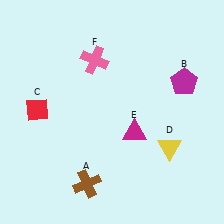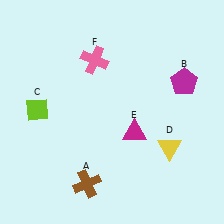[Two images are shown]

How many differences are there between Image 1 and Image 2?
There is 1 difference between the two images.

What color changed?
The diamond (C) changed from red in Image 1 to lime in Image 2.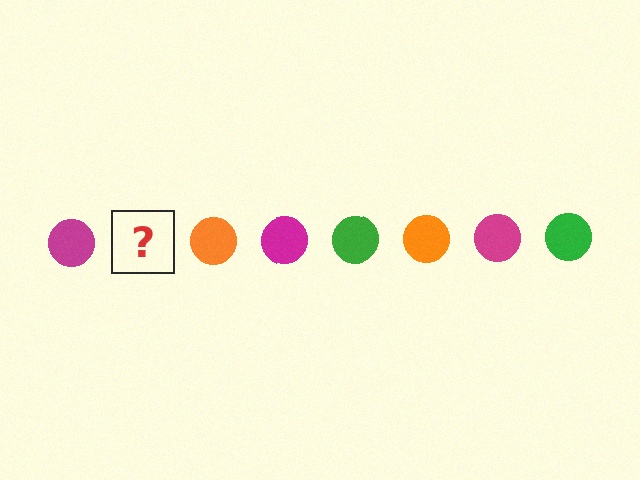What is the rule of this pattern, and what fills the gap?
The rule is that the pattern cycles through magenta, green, orange circles. The gap should be filled with a green circle.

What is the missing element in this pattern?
The missing element is a green circle.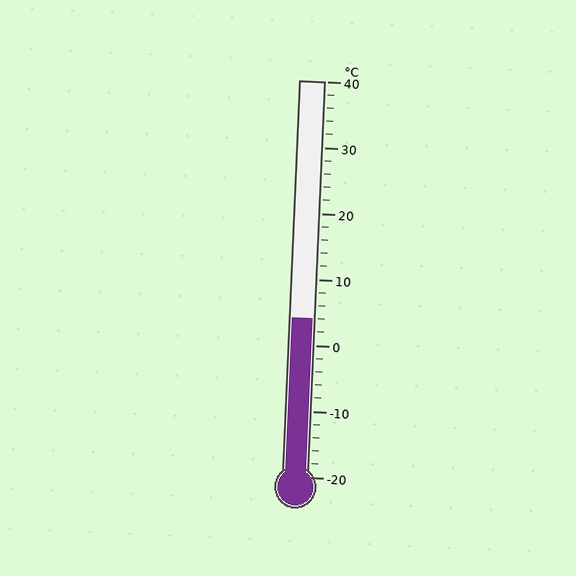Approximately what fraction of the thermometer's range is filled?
The thermometer is filled to approximately 40% of its range.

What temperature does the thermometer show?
The thermometer shows approximately 4°C.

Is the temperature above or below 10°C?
The temperature is below 10°C.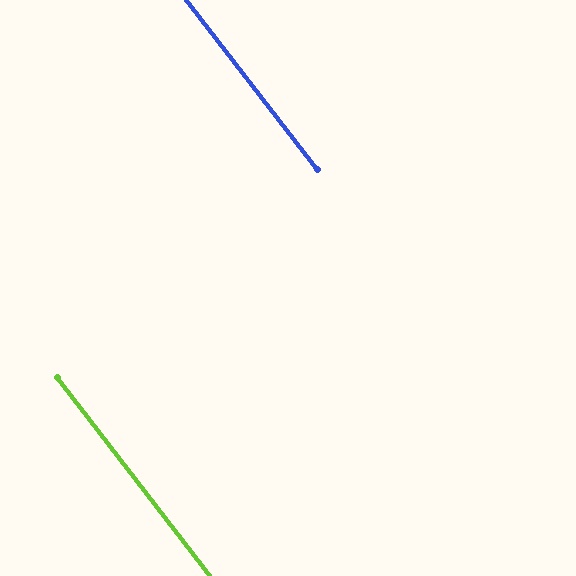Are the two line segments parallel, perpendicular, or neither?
Parallel — their directions differ by only 0.1°.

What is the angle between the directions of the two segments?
Approximately 0 degrees.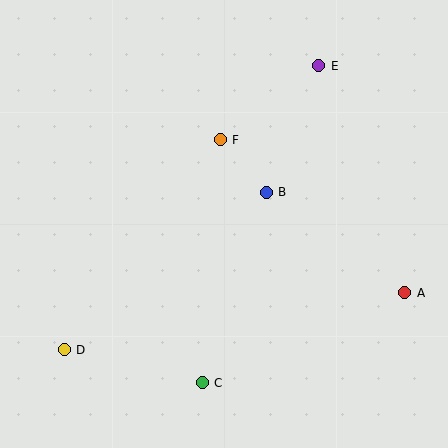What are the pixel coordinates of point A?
Point A is at (405, 293).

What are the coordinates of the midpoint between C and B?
The midpoint between C and B is at (234, 288).